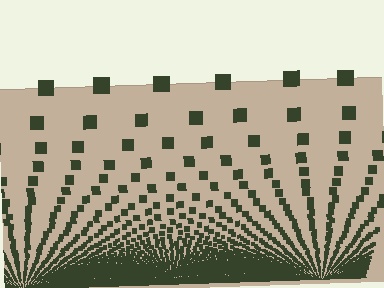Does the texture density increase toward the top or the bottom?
Density increases toward the bottom.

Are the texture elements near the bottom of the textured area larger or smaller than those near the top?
Smaller. The gradient is inverted — elements near the bottom are smaller and denser.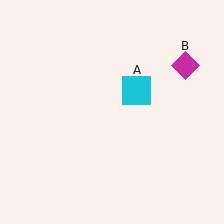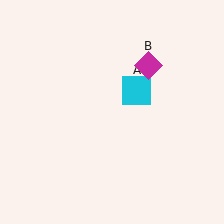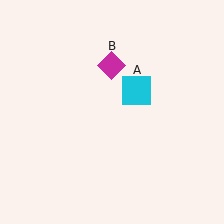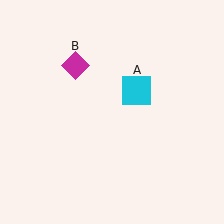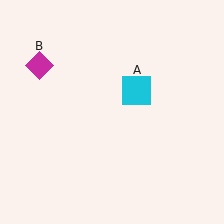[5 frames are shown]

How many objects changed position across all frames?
1 object changed position: magenta diamond (object B).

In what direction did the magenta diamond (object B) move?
The magenta diamond (object B) moved left.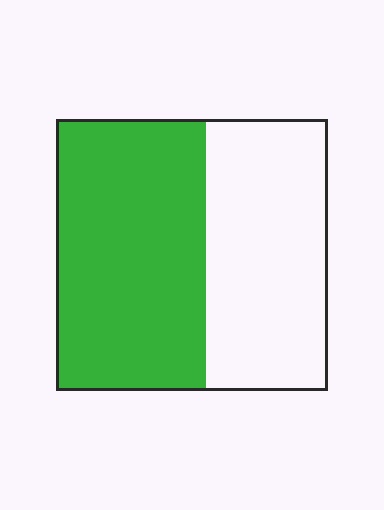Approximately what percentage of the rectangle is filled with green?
Approximately 55%.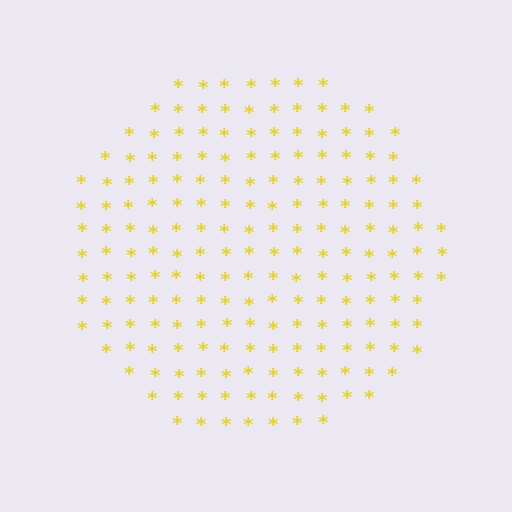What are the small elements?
The small elements are asterisks.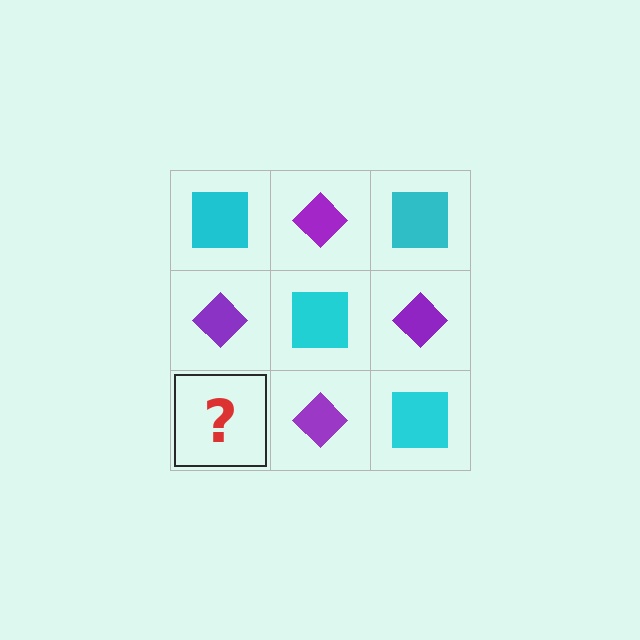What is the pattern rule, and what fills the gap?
The rule is that it alternates cyan square and purple diamond in a checkerboard pattern. The gap should be filled with a cyan square.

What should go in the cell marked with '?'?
The missing cell should contain a cyan square.